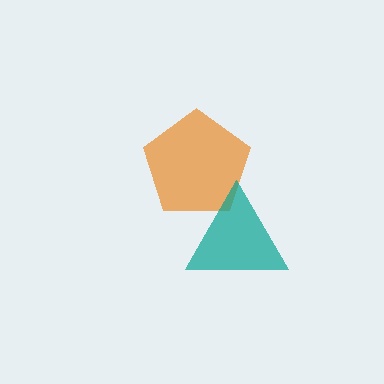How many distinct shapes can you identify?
There are 2 distinct shapes: an orange pentagon, a teal triangle.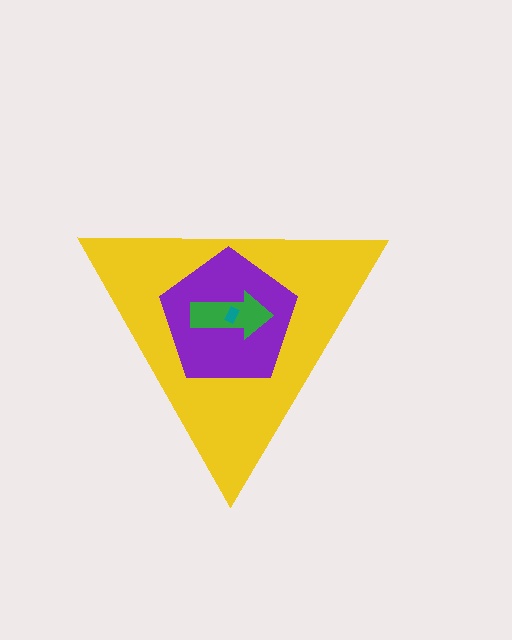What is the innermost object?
The teal rectangle.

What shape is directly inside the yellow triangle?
The purple pentagon.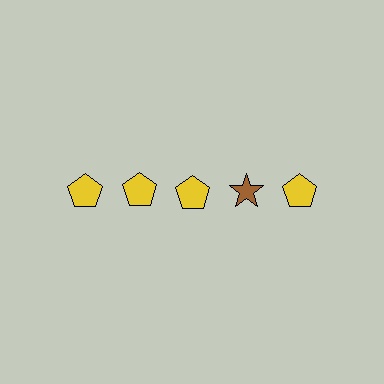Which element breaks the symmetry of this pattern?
The brown star in the top row, second from right column breaks the symmetry. All other shapes are yellow pentagons.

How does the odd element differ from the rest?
It differs in both color (brown instead of yellow) and shape (star instead of pentagon).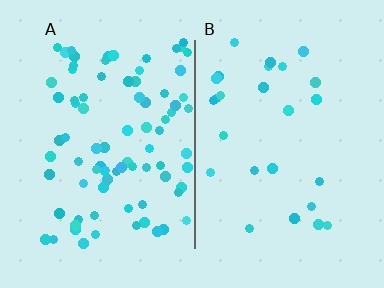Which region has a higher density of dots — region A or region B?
A (the left).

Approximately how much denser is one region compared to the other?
Approximately 3.2× — region A over region B.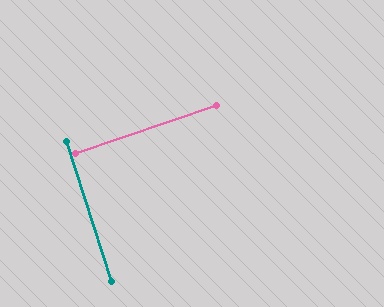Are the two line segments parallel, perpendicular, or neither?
Perpendicular — they meet at approximately 89°.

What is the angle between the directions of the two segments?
Approximately 89 degrees.